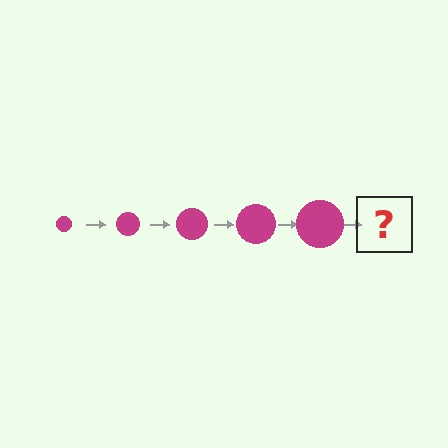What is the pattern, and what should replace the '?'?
The pattern is that the circle gets progressively larger each step. The '?' should be a magenta circle, larger than the previous one.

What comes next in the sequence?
The next element should be a magenta circle, larger than the previous one.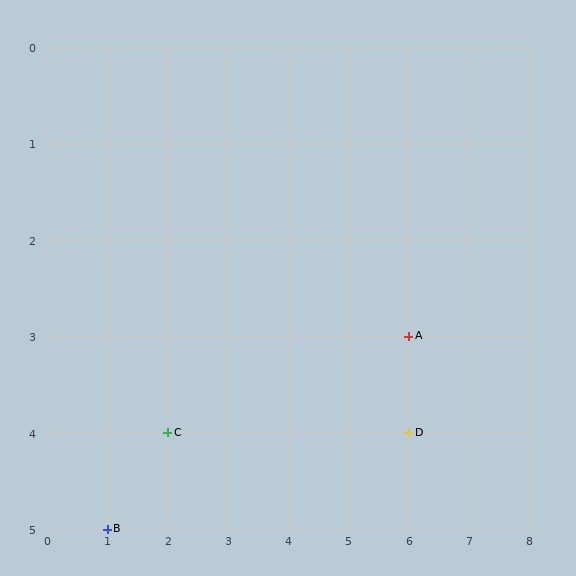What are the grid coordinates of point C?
Point C is at grid coordinates (2, 4).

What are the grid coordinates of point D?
Point D is at grid coordinates (6, 4).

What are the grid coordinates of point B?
Point B is at grid coordinates (1, 5).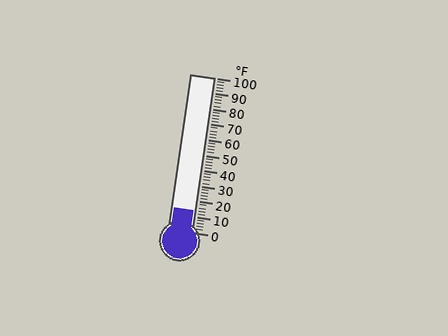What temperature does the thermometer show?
The thermometer shows approximately 14°F.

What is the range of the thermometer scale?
The thermometer scale ranges from 0°F to 100°F.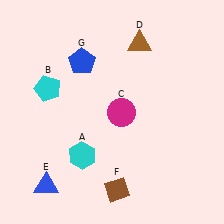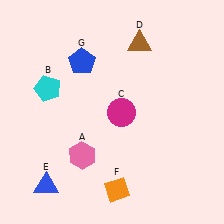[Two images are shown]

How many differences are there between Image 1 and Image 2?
There are 2 differences between the two images.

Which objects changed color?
A changed from cyan to pink. F changed from brown to orange.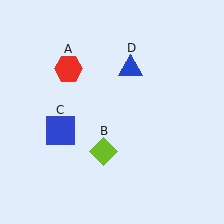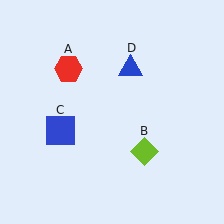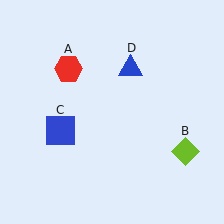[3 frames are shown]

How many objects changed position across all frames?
1 object changed position: lime diamond (object B).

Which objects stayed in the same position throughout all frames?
Red hexagon (object A) and blue square (object C) and blue triangle (object D) remained stationary.